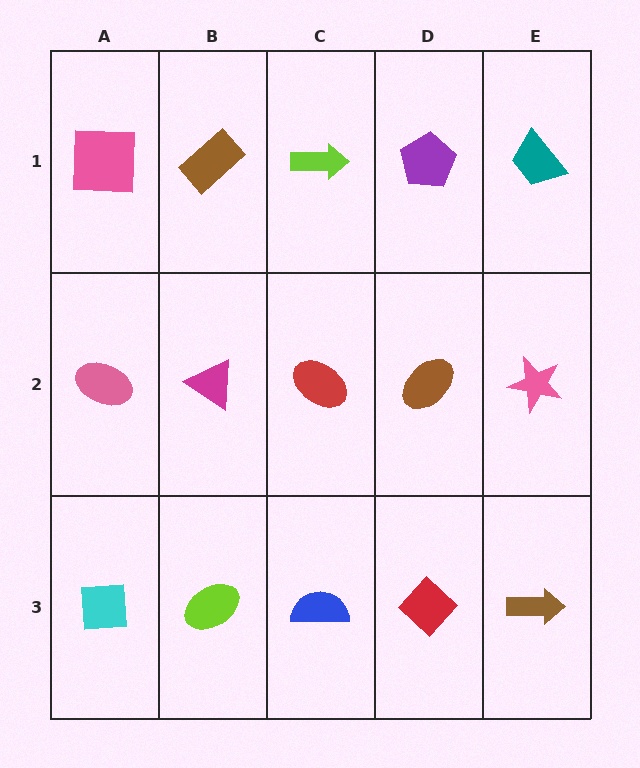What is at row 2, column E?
A pink star.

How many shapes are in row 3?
5 shapes.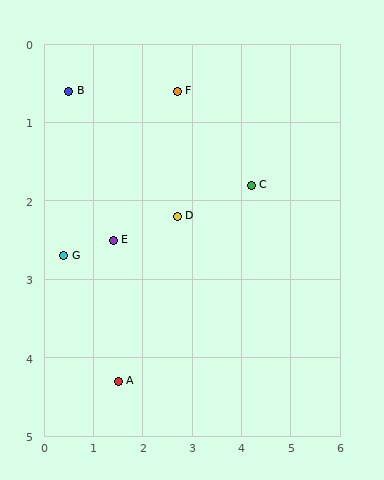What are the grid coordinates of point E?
Point E is at approximately (1.4, 2.5).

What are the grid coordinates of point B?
Point B is at approximately (0.5, 0.6).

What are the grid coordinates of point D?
Point D is at approximately (2.7, 2.2).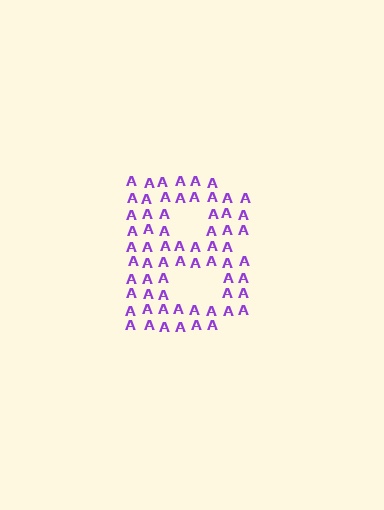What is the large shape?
The large shape is the letter B.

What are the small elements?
The small elements are letter A's.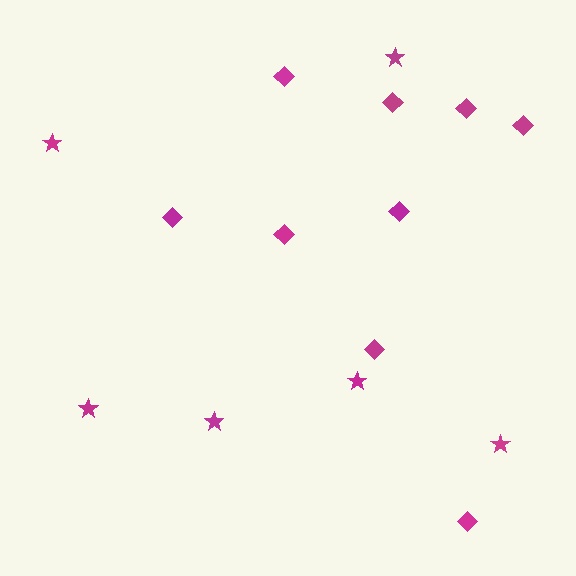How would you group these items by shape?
There are 2 groups: one group of stars (6) and one group of diamonds (9).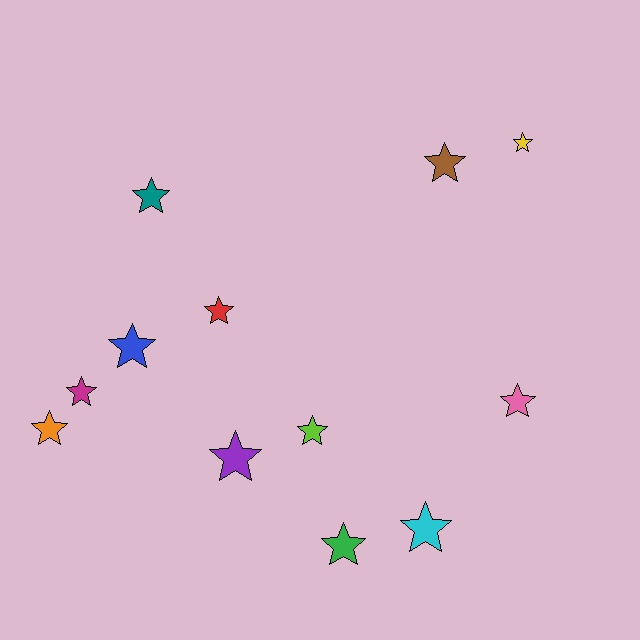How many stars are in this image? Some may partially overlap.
There are 12 stars.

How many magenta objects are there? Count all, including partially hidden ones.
There is 1 magenta object.